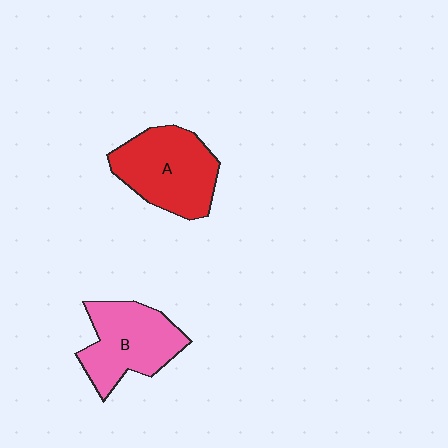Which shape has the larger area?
Shape A (red).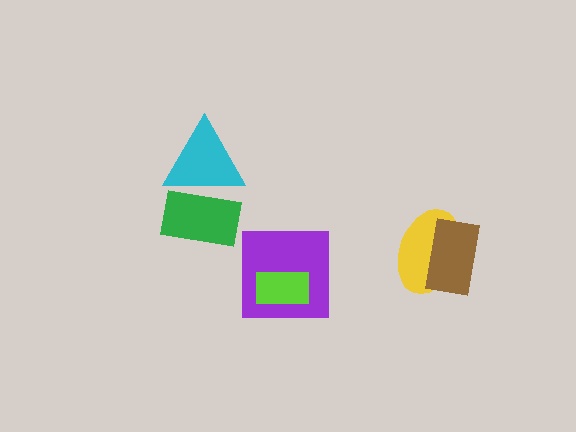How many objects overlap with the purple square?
1 object overlaps with the purple square.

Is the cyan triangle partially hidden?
No, no other shape covers it.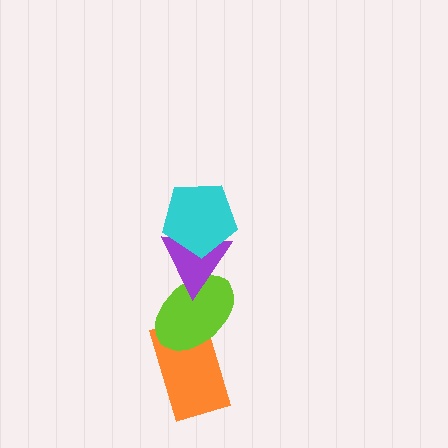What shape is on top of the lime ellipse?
The purple triangle is on top of the lime ellipse.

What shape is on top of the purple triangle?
The cyan pentagon is on top of the purple triangle.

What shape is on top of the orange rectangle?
The lime ellipse is on top of the orange rectangle.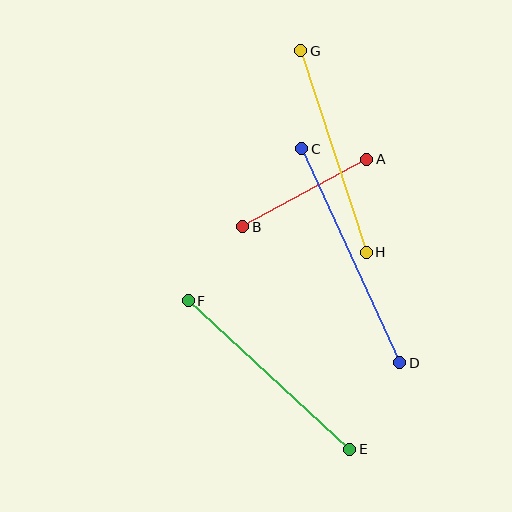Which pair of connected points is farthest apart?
Points C and D are farthest apart.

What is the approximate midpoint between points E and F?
The midpoint is at approximately (269, 375) pixels.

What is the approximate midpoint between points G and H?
The midpoint is at approximately (334, 152) pixels.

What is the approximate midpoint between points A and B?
The midpoint is at approximately (305, 193) pixels.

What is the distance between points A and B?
The distance is approximately 141 pixels.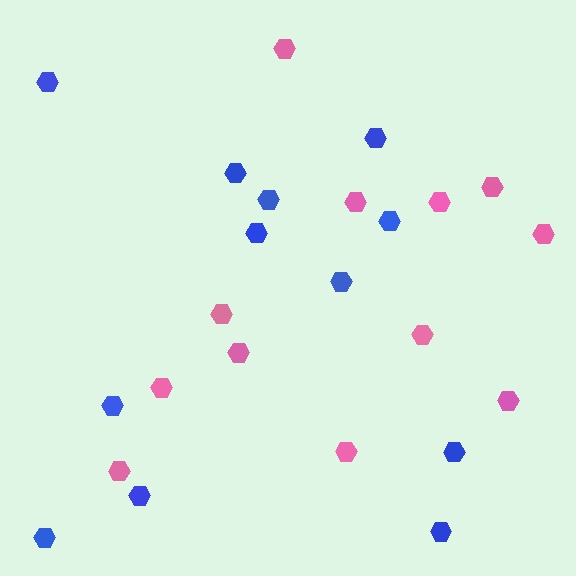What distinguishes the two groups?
There are 2 groups: one group of blue hexagons (12) and one group of pink hexagons (12).